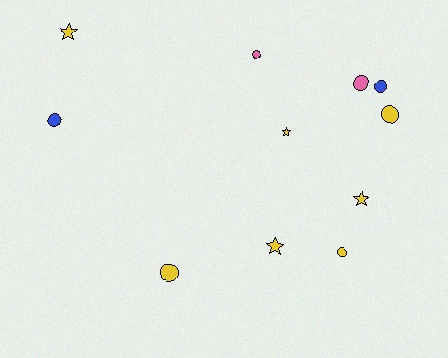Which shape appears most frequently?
Circle, with 7 objects.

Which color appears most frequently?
Yellow, with 7 objects.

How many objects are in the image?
There are 11 objects.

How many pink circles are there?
There are 2 pink circles.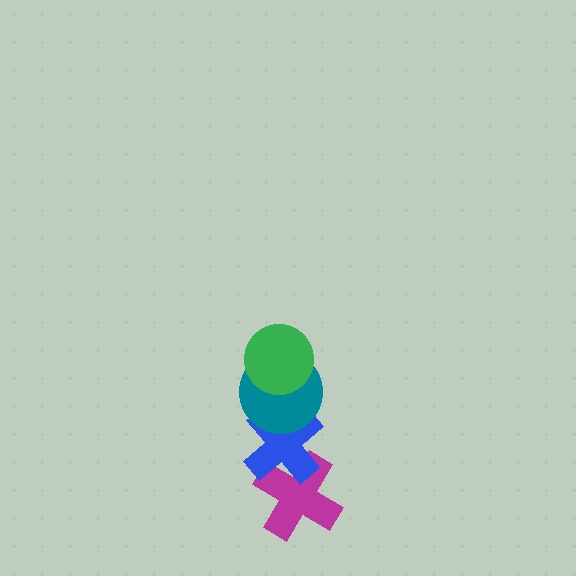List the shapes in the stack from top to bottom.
From top to bottom: the green circle, the teal circle, the blue cross, the magenta cross.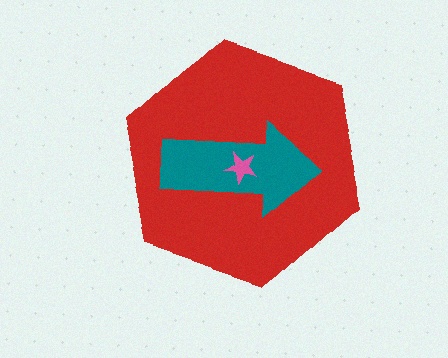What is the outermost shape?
The red hexagon.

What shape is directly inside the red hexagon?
The teal arrow.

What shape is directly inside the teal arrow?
The pink star.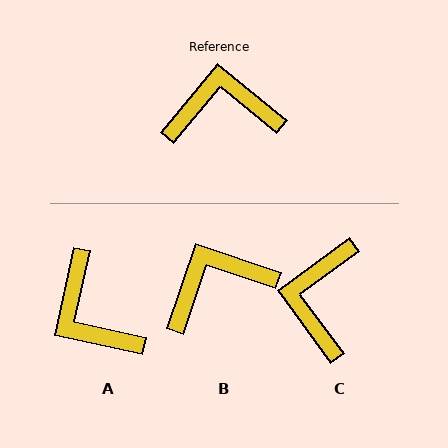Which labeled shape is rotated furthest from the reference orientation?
A, about 117 degrees away.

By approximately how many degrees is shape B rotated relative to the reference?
Approximately 21 degrees counter-clockwise.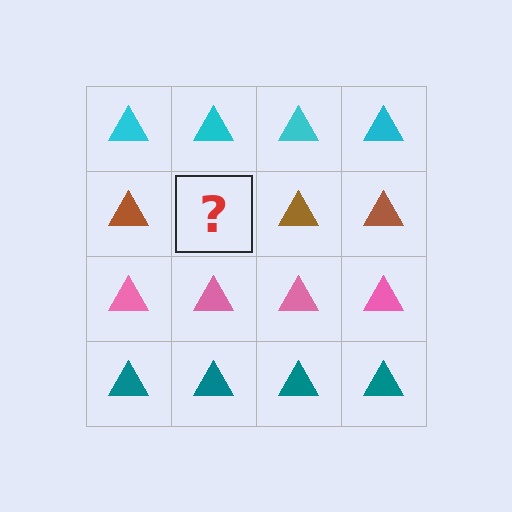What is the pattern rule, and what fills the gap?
The rule is that each row has a consistent color. The gap should be filled with a brown triangle.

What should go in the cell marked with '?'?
The missing cell should contain a brown triangle.